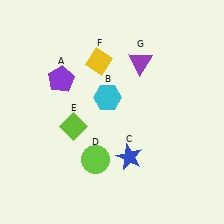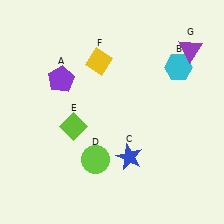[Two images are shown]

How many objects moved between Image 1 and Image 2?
2 objects moved between the two images.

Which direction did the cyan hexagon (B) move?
The cyan hexagon (B) moved right.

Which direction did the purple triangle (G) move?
The purple triangle (G) moved right.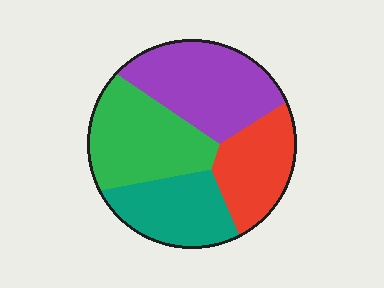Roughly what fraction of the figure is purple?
Purple covers 30% of the figure.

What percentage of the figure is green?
Green takes up between a sixth and a third of the figure.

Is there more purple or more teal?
Purple.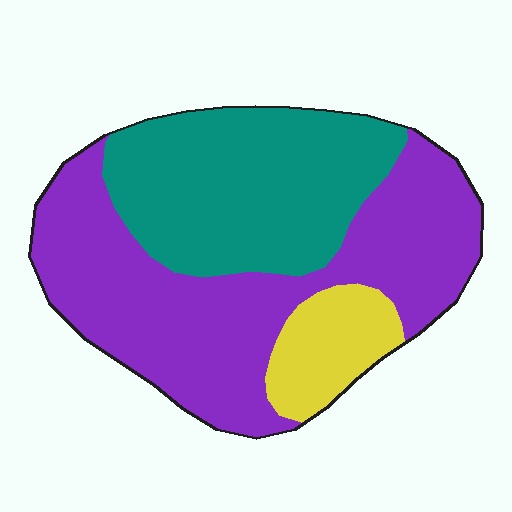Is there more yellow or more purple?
Purple.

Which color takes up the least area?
Yellow, at roughly 10%.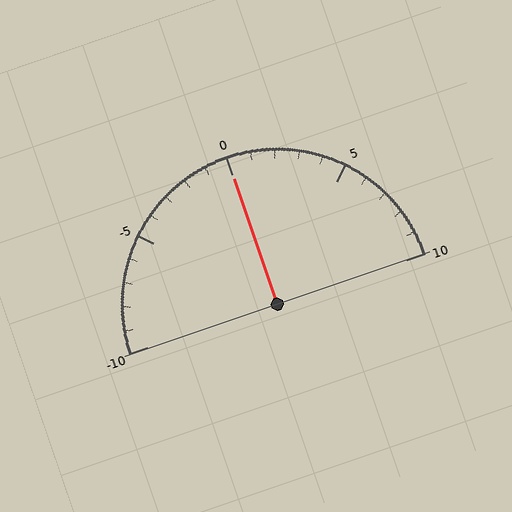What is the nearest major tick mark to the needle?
The nearest major tick mark is 0.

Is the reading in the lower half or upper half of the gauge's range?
The reading is in the upper half of the range (-10 to 10).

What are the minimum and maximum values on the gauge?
The gauge ranges from -10 to 10.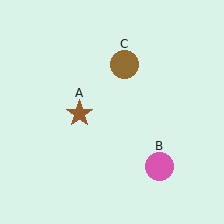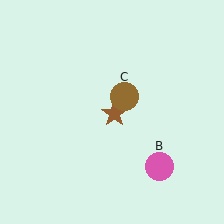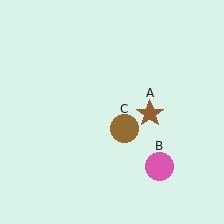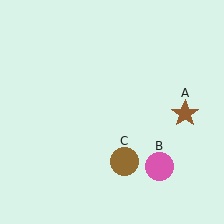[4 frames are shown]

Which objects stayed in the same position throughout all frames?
Pink circle (object B) remained stationary.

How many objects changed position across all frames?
2 objects changed position: brown star (object A), brown circle (object C).